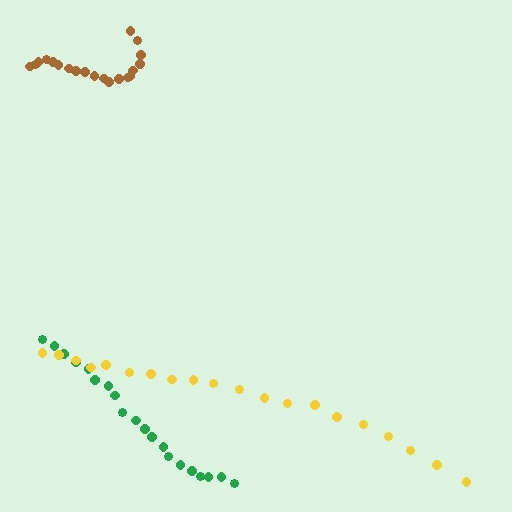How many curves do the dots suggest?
There are 3 distinct paths.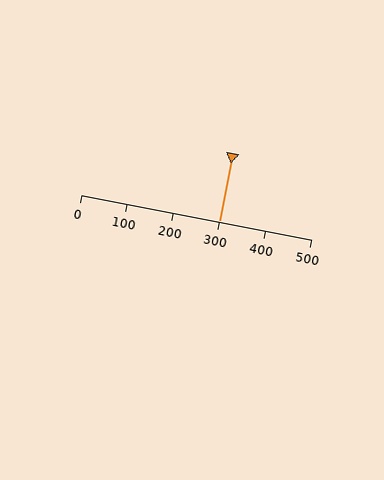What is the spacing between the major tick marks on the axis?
The major ticks are spaced 100 apart.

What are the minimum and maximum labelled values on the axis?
The axis runs from 0 to 500.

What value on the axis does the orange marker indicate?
The marker indicates approximately 300.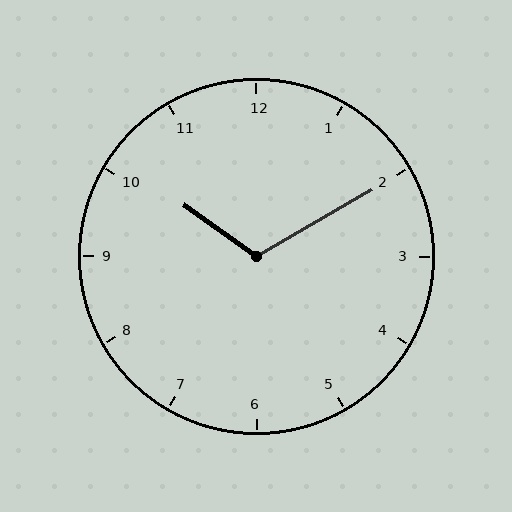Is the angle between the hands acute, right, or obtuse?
It is obtuse.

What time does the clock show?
10:10.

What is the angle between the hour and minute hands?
Approximately 115 degrees.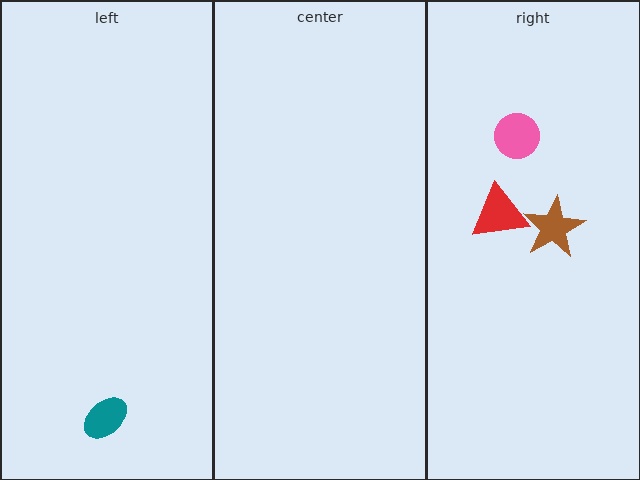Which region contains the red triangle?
The right region.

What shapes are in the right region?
The pink circle, the red triangle, the brown star.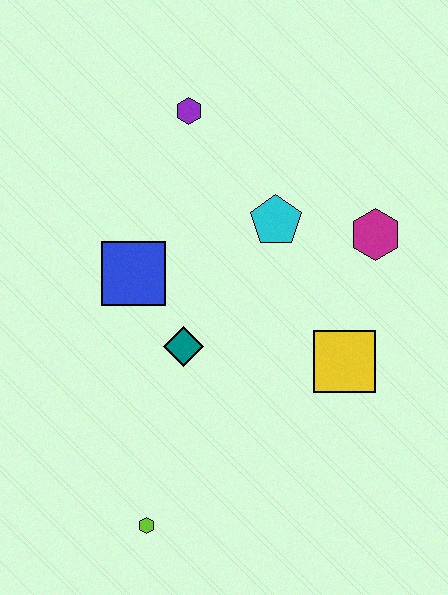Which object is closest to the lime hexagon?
The teal diamond is closest to the lime hexagon.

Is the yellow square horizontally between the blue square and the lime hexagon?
No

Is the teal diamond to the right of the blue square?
Yes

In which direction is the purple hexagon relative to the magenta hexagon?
The purple hexagon is to the left of the magenta hexagon.